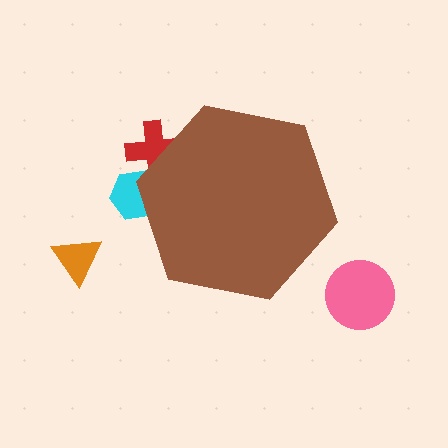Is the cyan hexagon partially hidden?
Yes, the cyan hexagon is partially hidden behind the brown hexagon.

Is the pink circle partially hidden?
No, the pink circle is fully visible.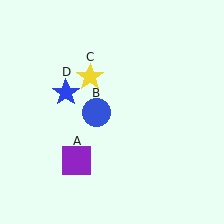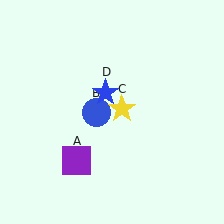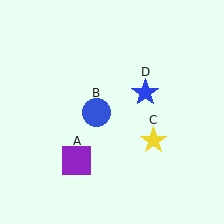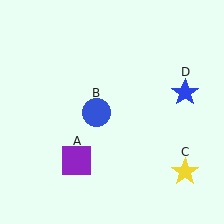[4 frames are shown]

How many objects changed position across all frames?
2 objects changed position: yellow star (object C), blue star (object D).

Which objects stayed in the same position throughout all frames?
Purple square (object A) and blue circle (object B) remained stationary.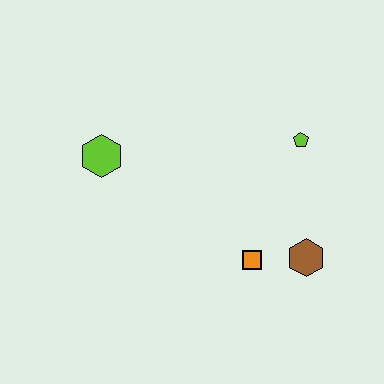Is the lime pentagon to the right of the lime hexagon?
Yes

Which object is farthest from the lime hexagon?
The brown hexagon is farthest from the lime hexagon.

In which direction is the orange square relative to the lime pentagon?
The orange square is below the lime pentagon.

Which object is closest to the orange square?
The brown hexagon is closest to the orange square.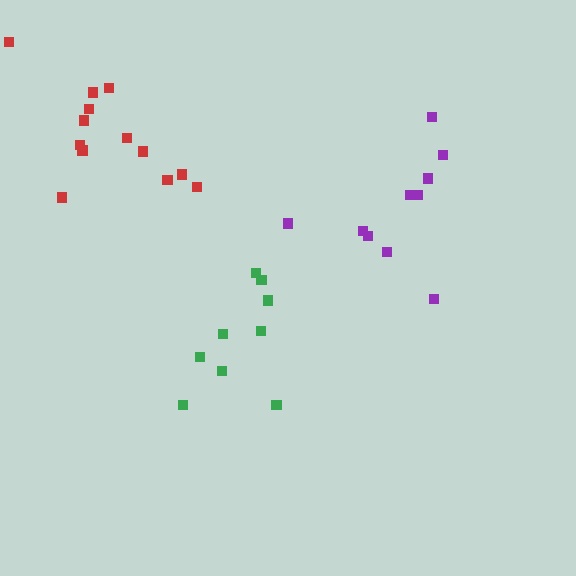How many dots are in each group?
Group 1: 10 dots, Group 2: 13 dots, Group 3: 9 dots (32 total).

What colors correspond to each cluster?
The clusters are colored: purple, red, green.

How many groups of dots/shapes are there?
There are 3 groups.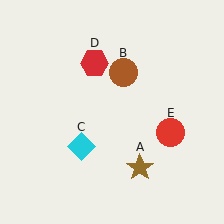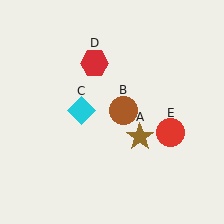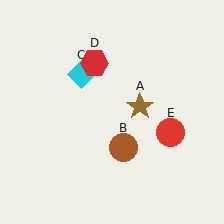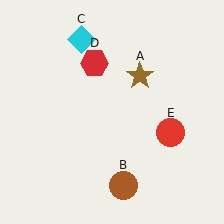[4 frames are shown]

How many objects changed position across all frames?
3 objects changed position: brown star (object A), brown circle (object B), cyan diamond (object C).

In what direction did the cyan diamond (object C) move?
The cyan diamond (object C) moved up.